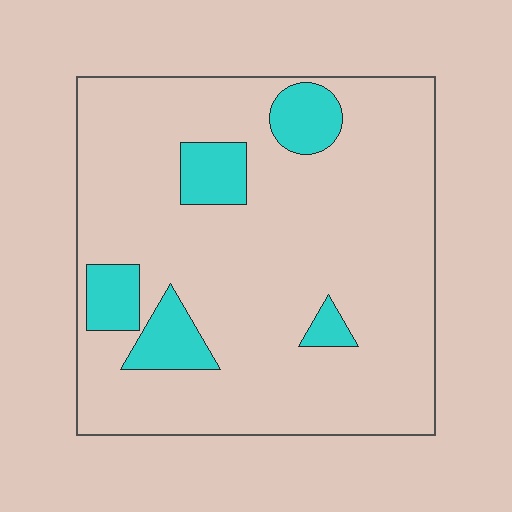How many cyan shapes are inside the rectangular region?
5.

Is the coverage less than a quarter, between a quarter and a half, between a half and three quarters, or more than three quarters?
Less than a quarter.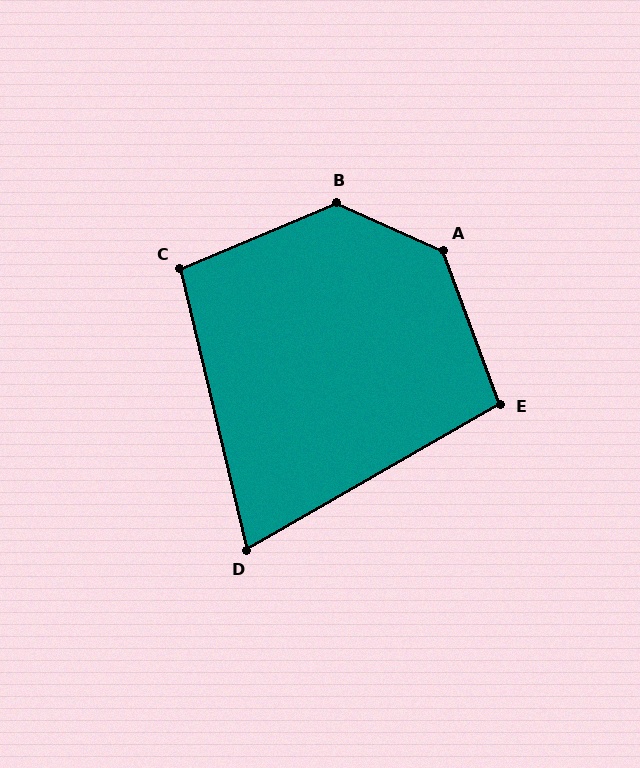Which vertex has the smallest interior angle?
D, at approximately 74 degrees.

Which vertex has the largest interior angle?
A, at approximately 134 degrees.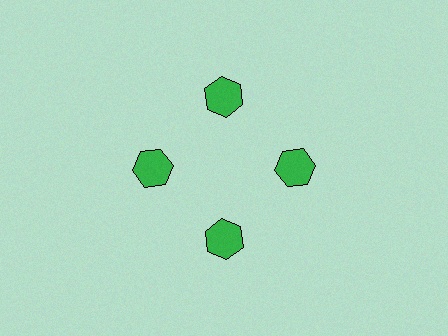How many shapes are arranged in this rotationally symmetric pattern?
There are 4 shapes, arranged in 4 groups of 1.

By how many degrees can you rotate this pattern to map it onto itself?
The pattern maps onto itself every 90 degrees of rotation.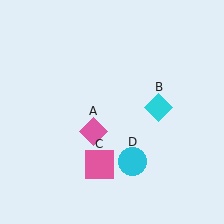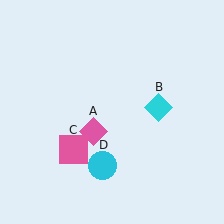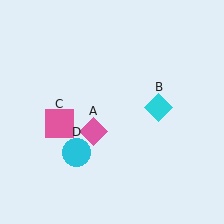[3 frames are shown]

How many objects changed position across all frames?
2 objects changed position: pink square (object C), cyan circle (object D).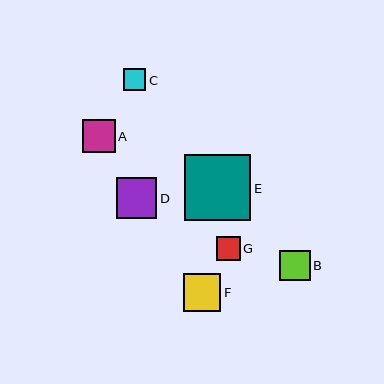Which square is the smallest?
Square C is the smallest with a size of approximately 22 pixels.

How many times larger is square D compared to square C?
Square D is approximately 1.9 times the size of square C.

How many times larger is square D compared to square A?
Square D is approximately 1.2 times the size of square A.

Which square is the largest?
Square E is the largest with a size of approximately 66 pixels.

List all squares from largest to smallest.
From largest to smallest: E, D, F, A, B, G, C.